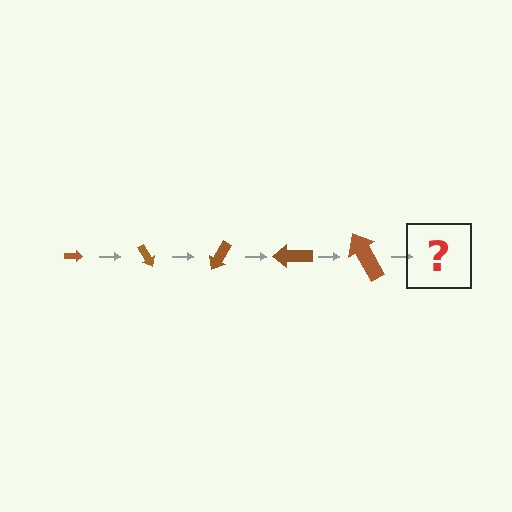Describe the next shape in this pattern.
It should be an arrow, larger than the previous one and rotated 300 degrees from the start.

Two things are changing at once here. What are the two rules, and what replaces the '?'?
The two rules are that the arrow grows larger each step and it rotates 60 degrees each step. The '?' should be an arrow, larger than the previous one and rotated 300 degrees from the start.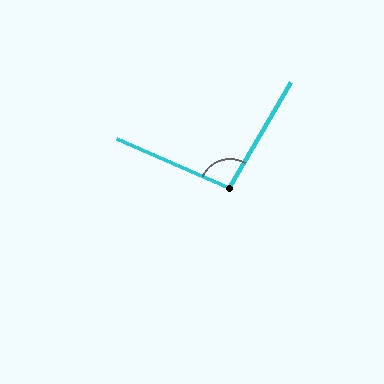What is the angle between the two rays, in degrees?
Approximately 96 degrees.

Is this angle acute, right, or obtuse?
It is obtuse.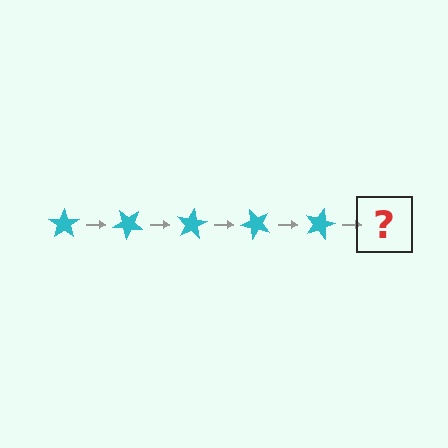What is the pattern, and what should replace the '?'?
The pattern is that the star rotates 40 degrees each step. The '?' should be a cyan star rotated 200 degrees.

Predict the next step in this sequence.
The next step is a cyan star rotated 200 degrees.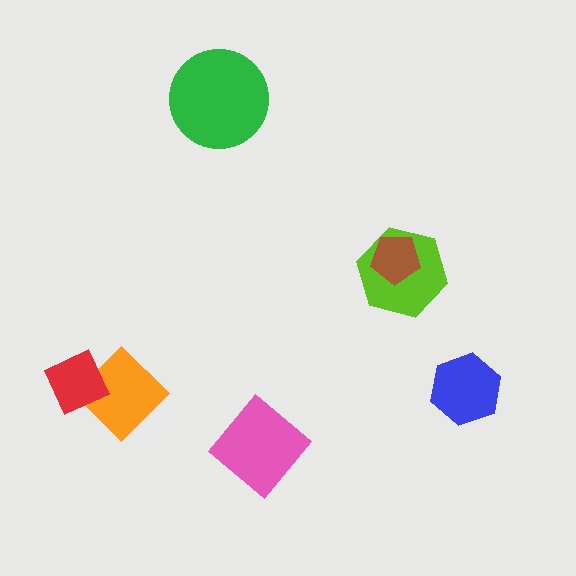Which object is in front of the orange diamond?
The red diamond is in front of the orange diamond.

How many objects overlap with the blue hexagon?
0 objects overlap with the blue hexagon.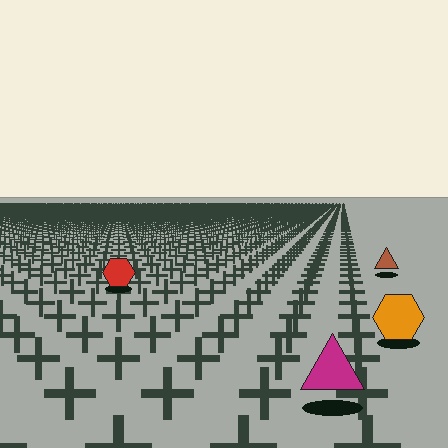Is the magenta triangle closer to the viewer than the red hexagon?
Yes. The magenta triangle is closer — you can tell from the texture gradient: the ground texture is coarser near it.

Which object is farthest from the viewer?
The brown triangle is farthest from the viewer. It appears smaller and the ground texture around it is denser.